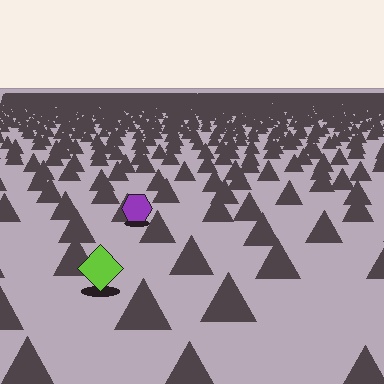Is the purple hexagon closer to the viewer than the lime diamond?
No. The lime diamond is closer — you can tell from the texture gradient: the ground texture is coarser near it.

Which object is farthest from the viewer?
The purple hexagon is farthest from the viewer. It appears smaller and the ground texture around it is denser.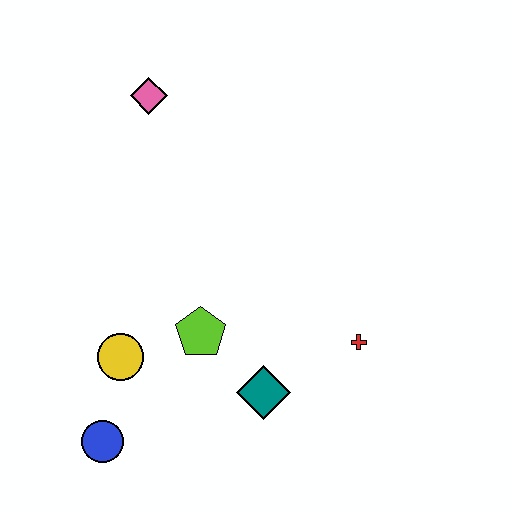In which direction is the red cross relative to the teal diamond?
The red cross is to the right of the teal diamond.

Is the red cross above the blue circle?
Yes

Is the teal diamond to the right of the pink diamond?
Yes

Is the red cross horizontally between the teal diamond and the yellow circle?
No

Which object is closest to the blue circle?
The yellow circle is closest to the blue circle.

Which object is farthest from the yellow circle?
The pink diamond is farthest from the yellow circle.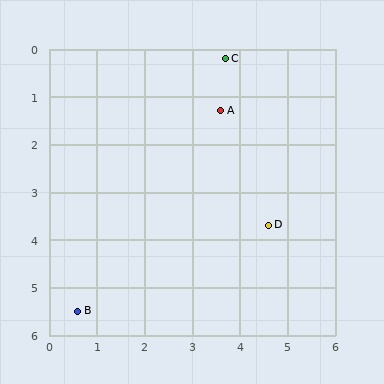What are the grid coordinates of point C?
Point C is at approximately (3.7, 0.2).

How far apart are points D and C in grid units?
Points D and C are about 3.6 grid units apart.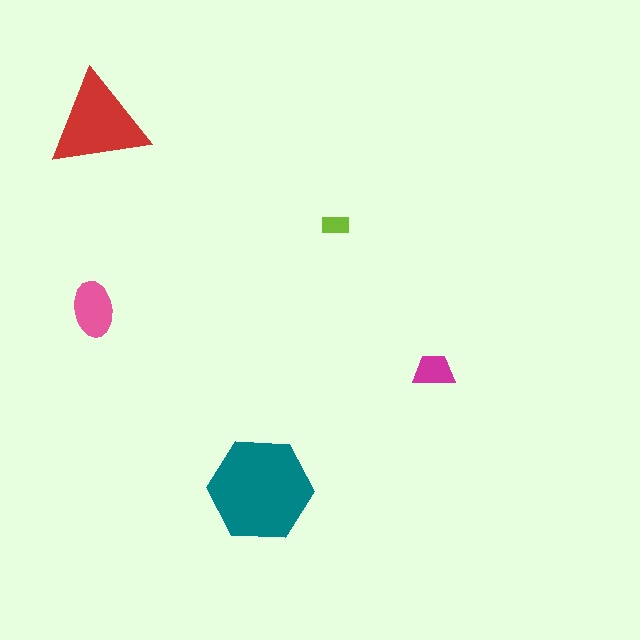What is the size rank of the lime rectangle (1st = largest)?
5th.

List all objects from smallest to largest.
The lime rectangle, the magenta trapezoid, the pink ellipse, the red triangle, the teal hexagon.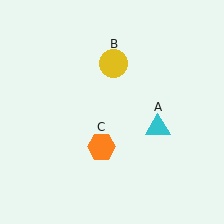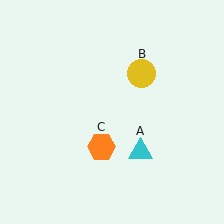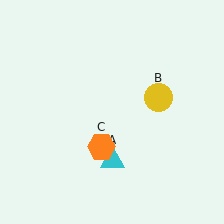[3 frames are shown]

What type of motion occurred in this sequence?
The cyan triangle (object A), yellow circle (object B) rotated clockwise around the center of the scene.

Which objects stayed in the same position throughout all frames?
Orange hexagon (object C) remained stationary.